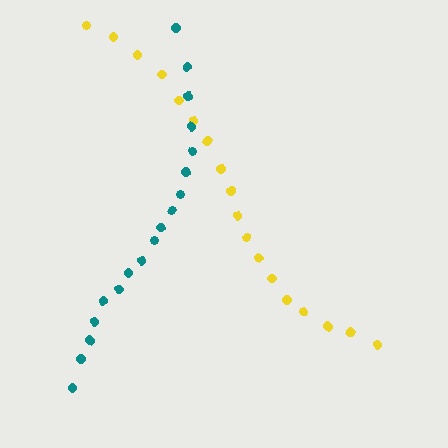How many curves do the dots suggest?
There are 2 distinct paths.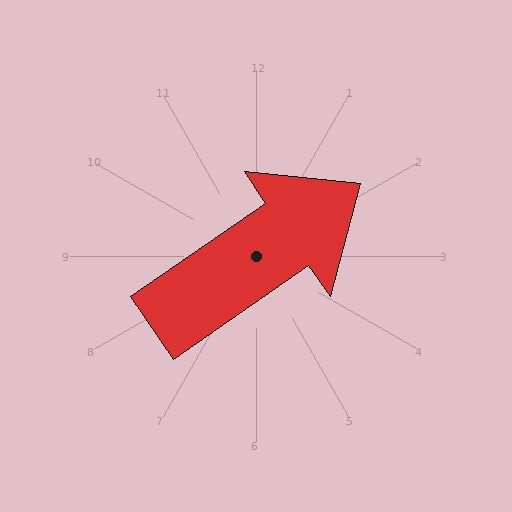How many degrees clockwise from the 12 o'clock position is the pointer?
Approximately 55 degrees.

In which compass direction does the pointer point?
Northeast.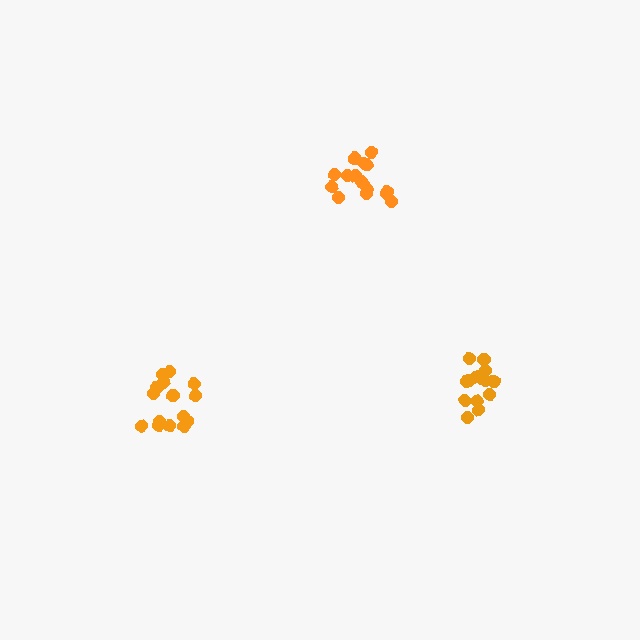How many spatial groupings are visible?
There are 3 spatial groupings.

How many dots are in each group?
Group 1: 14 dots, Group 2: 16 dots, Group 3: 15 dots (45 total).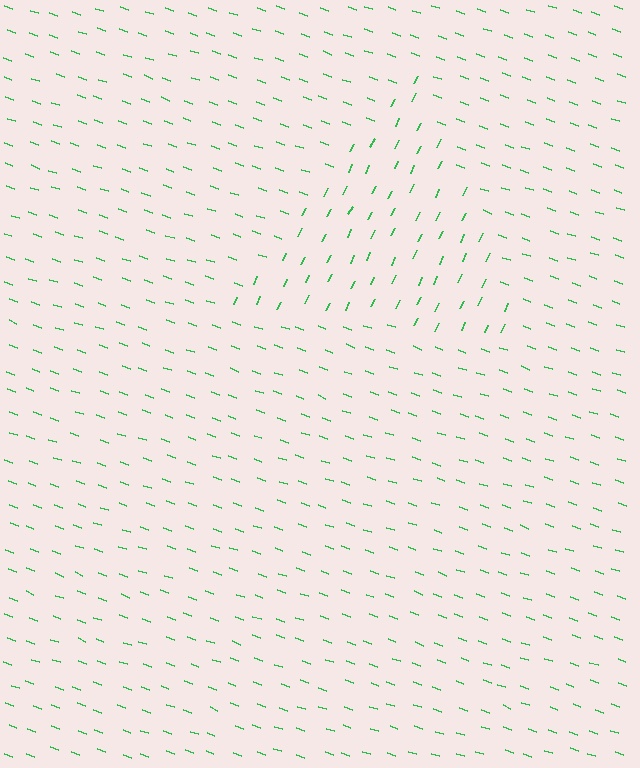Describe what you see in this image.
The image is filled with small green line segments. A triangle region in the image has lines oriented differently from the surrounding lines, creating a visible texture boundary.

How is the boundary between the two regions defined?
The boundary is defined purely by a change in line orientation (approximately 83 degrees difference). All lines are the same color and thickness.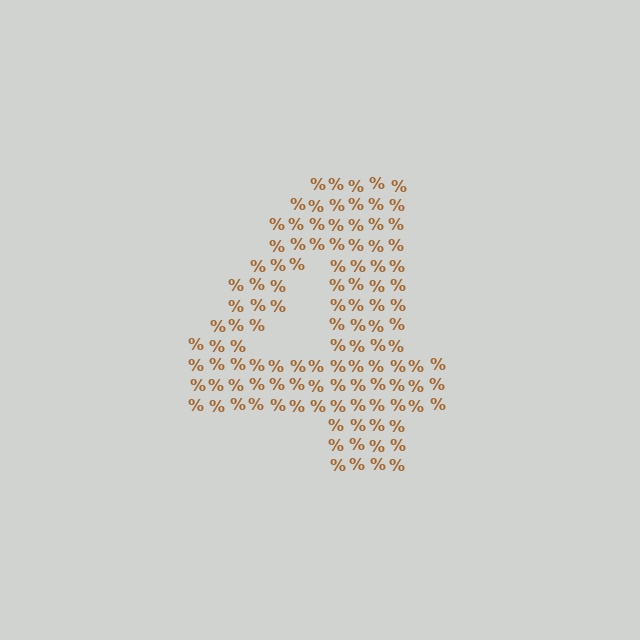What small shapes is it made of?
It is made of small percent signs.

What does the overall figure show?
The overall figure shows the digit 4.